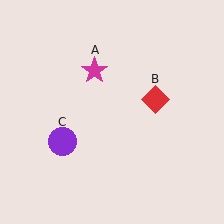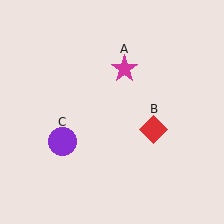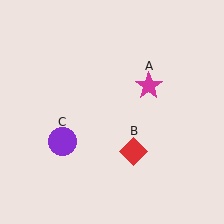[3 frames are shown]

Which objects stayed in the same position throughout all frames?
Purple circle (object C) remained stationary.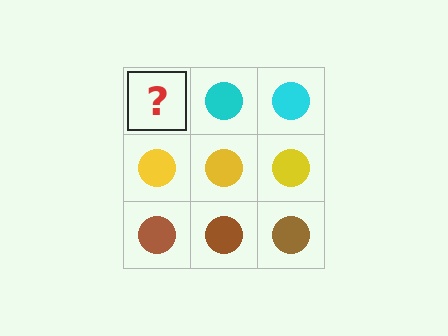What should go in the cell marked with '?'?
The missing cell should contain a cyan circle.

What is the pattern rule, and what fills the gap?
The rule is that each row has a consistent color. The gap should be filled with a cyan circle.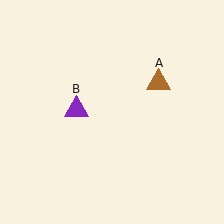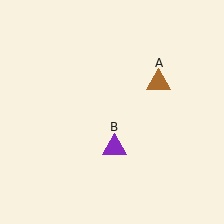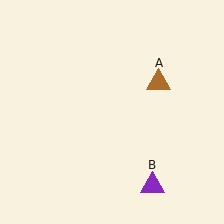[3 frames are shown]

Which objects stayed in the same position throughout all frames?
Brown triangle (object A) remained stationary.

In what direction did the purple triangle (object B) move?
The purple triangle (object B) moved down and to the right.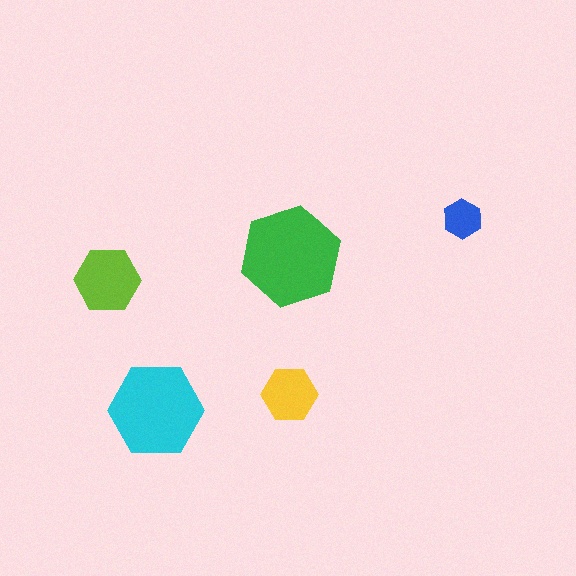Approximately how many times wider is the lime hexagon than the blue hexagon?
About 1.5 times wider.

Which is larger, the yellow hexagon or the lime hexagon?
The lime one.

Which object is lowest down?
The cyan hexagon is bottommost.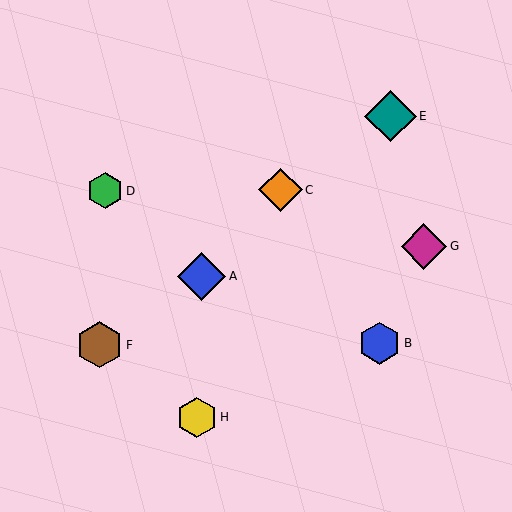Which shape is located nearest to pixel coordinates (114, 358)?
The brown hexagon (labeled F) at (100, 345) is nearest to that location.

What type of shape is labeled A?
Shape A is a blue diamond.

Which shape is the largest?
The teal diamond (labeled E) is the largest.